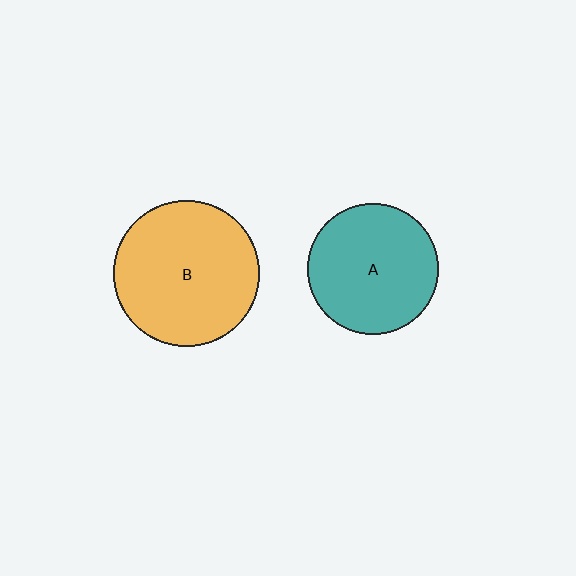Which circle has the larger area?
Circle B (orange).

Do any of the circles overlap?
No, none of the circles overlap.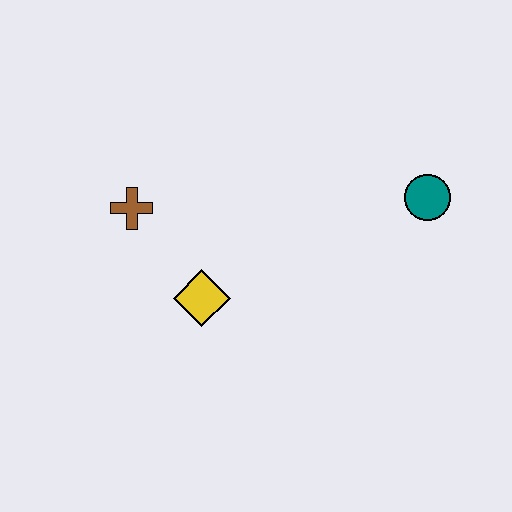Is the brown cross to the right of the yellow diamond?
No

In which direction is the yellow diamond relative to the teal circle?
The yellow diamond is to the left of the teal circle.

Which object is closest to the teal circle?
The yellow diamond is closest to the teal circle.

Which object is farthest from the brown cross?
The teal circle is farthest from the brown cross.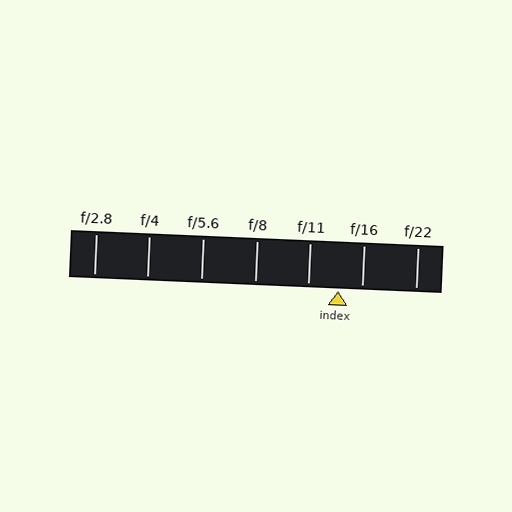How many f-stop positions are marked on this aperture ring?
There are 7 f-stop positions marked.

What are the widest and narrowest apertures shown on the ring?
The widest aperture shown is f/2.8 and the narrowest is f/22.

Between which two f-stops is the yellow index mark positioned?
The index mark is between f/11 and f/16.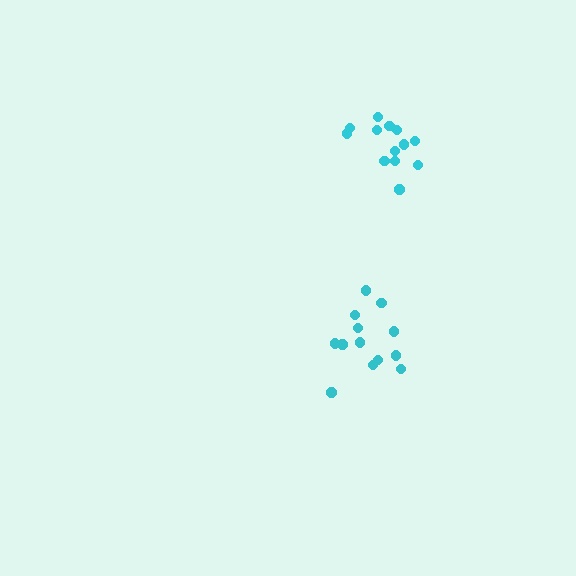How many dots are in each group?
Group 1: 13 dots, Group 2: 13 dots (26 total).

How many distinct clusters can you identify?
There are 2 distinct clusters.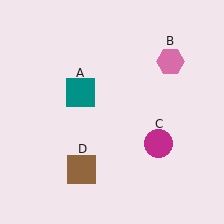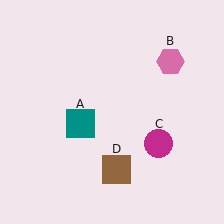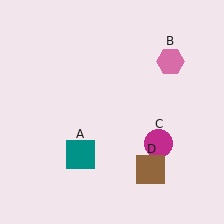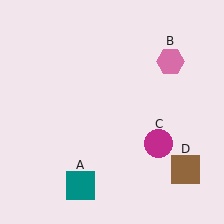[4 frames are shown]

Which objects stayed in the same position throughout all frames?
Pink hexagon (object B) and magenta circle (object C) remained stationary.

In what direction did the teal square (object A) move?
The teal square (object A) moved down.